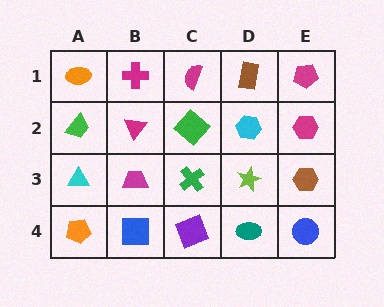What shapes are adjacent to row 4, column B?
A magenta trapezoid (row 3, column B), an orange pentagon (row 4, column A), a purple square (row 4, column C).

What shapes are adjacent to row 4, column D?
A lime star (row 3, column D), a purple square (row 4, column C), a blue circle (row 4, column E).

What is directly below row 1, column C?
A green diamond.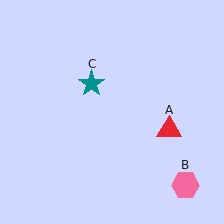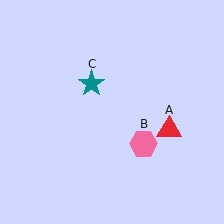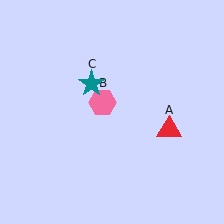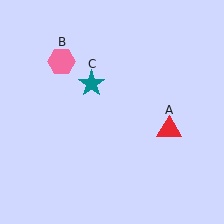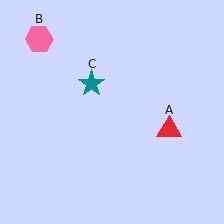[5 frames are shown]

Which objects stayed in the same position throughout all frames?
Red triangle (object A) and teal star (object C) remained stationary.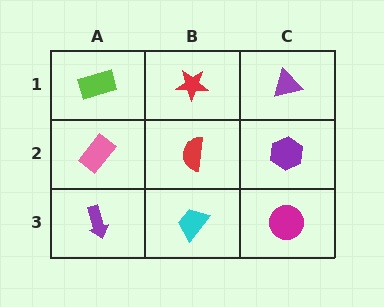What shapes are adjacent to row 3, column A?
A pink rectangle (row 2, column A), a cyan trapezoid (row 3, column B).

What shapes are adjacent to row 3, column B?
A red semicircle (row 2, column B), a purple arrow (row 3, column A), a magenta circle (row 3, column C).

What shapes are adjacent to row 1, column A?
A pink rectangle (row 2, column A), a red star (row 1, column B).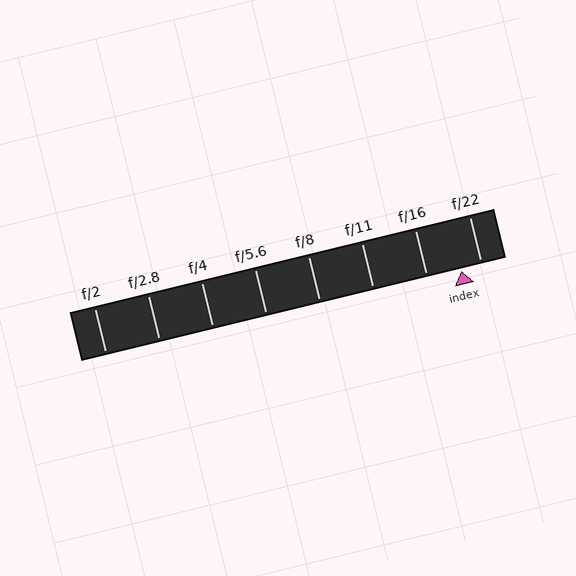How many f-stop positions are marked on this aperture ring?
There are 8 f-stop positions marked.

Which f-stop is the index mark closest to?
The index mark is closest to f/22.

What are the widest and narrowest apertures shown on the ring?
The widest aperture shown is f/2 and the narrowest is f/22.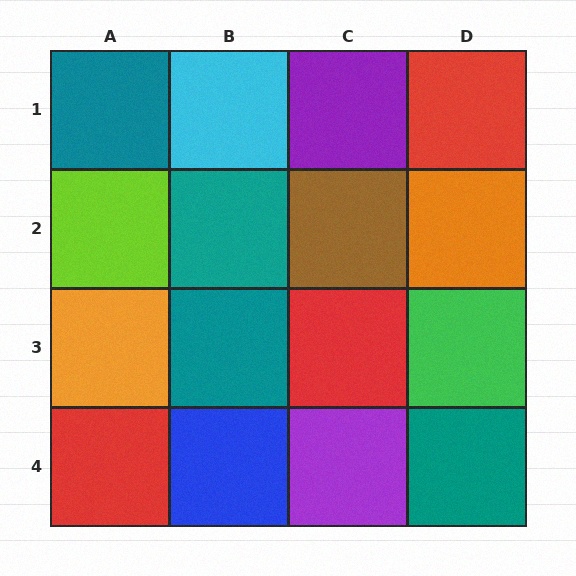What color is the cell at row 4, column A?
Red.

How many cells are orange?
2 cells are orange.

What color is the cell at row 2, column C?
Brown.